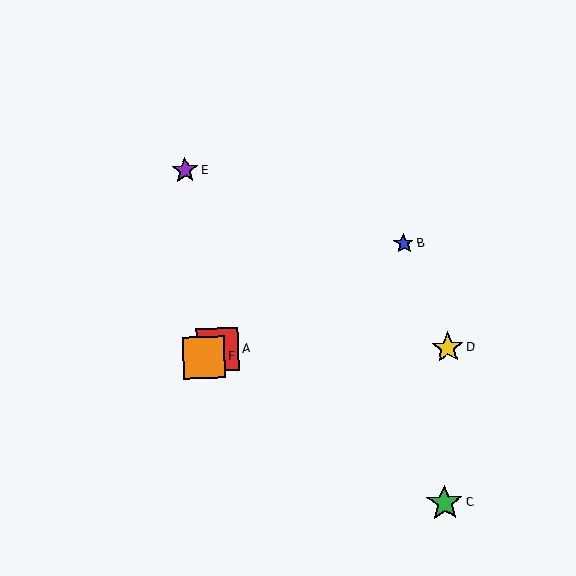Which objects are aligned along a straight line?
Objects A, B, F are aligned along a straight line.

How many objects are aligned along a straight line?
3 objects (A, B, F) are aligned along a straight line.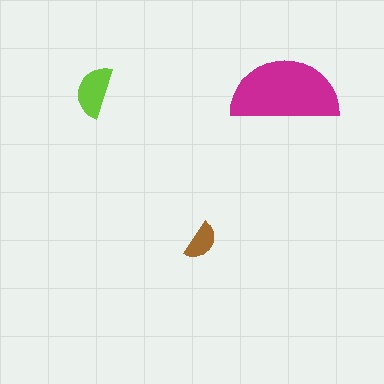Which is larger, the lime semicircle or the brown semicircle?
The lime one.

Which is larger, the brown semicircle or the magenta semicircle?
The magenta one.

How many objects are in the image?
There are 3 objects in the image.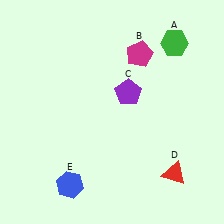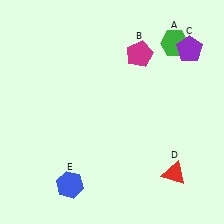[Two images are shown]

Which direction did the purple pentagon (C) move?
The purple pentagon (C) moved right.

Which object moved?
The purple pentagon (C) moved right.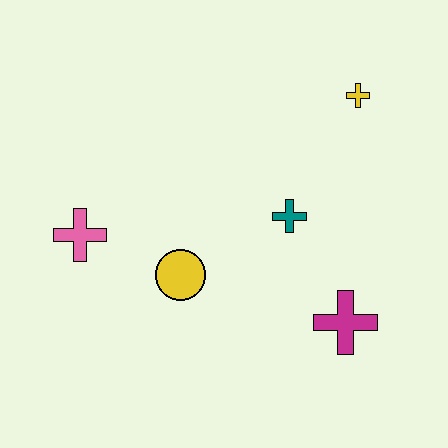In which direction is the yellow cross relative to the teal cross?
The yellow cross is above the teal cross.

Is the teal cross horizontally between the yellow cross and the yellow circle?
Yes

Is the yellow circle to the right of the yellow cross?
No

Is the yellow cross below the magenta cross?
No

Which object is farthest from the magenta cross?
The pink cross is farthest from the magenta cross.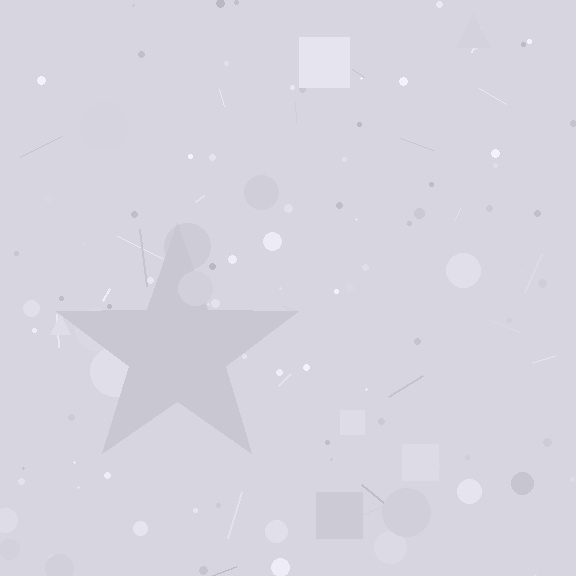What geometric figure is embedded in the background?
A star is embedded in the background.